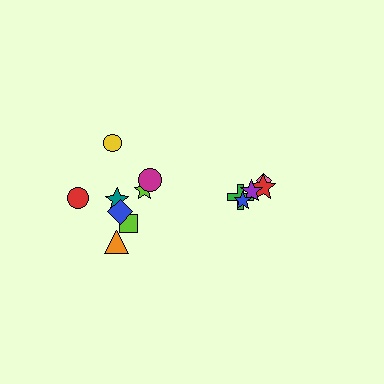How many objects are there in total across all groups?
There are 13 objects.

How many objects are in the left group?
There are 8 objects.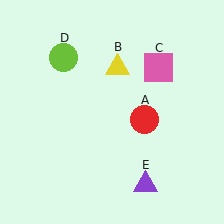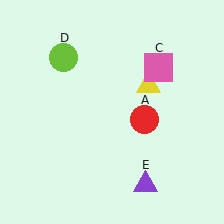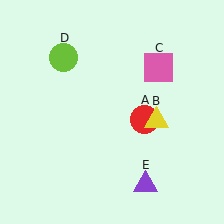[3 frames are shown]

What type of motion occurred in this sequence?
The yellow triangle (object B) rotated clockwise around the center of the scene.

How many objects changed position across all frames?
1 object changed position: yellow triangle (object B).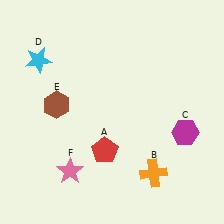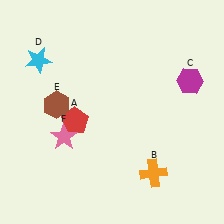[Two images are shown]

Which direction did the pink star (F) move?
The pink star (F) moved up.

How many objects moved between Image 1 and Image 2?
3 objects moved between the two images.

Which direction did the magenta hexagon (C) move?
The magenta hexagon (C) moved up.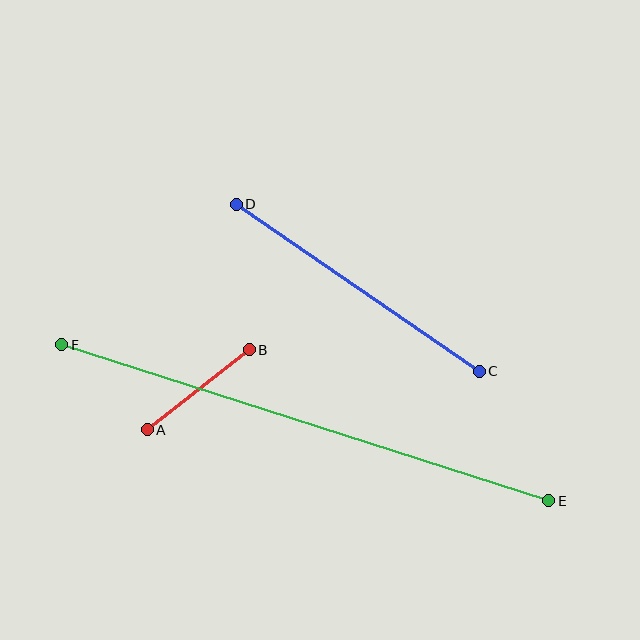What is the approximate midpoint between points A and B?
The midpoint is at approximately (198, 390) pixels.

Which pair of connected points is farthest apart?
Points E and F are farthest apart.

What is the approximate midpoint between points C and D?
The midpoint is at approximately (358, 288) pixels.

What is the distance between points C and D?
The distance is approximately 295 pixels.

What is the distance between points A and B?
The distance is approximately 130 pixels.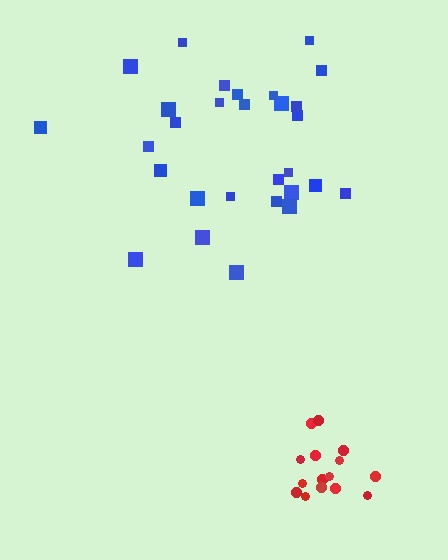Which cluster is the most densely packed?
Red.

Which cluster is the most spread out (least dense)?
Blue.